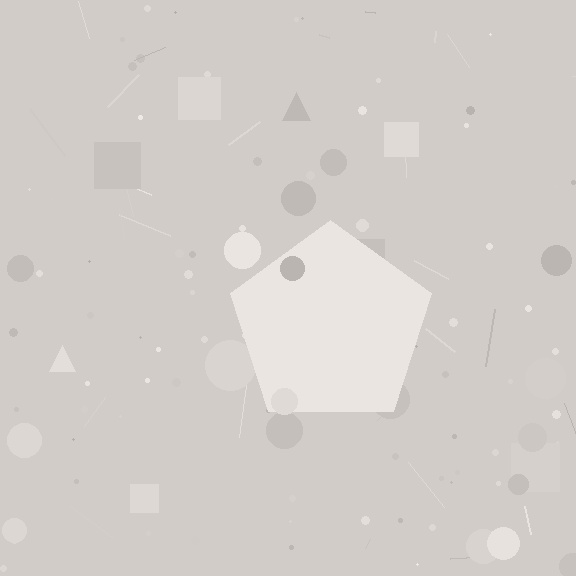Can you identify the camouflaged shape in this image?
The camouflaged shape is a pentagon.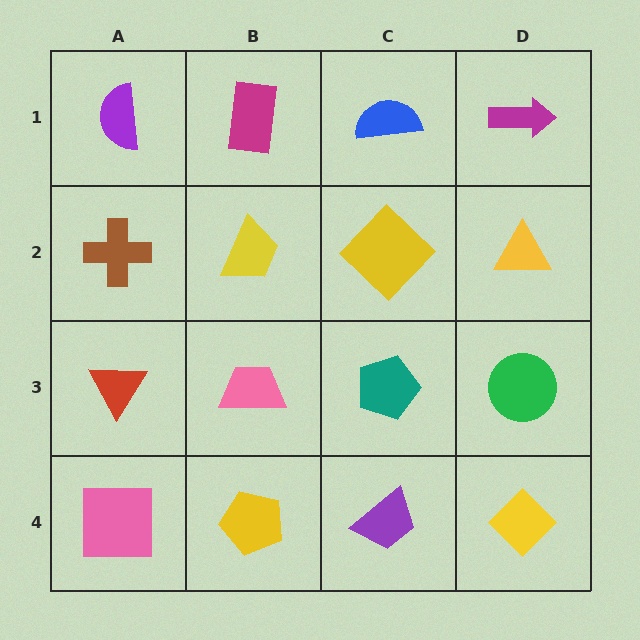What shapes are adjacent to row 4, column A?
A red triangle (row 3, column A), a yellow pentagon (row 4, column B).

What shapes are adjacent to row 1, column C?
A yellow diamond (row 2, column C), a magenta rectangle (row 1, column B), a magenta arrow (row 1, column D).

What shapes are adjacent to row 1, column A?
A brown cross (row 2, column A), a magenta rectangle (row 1, column B).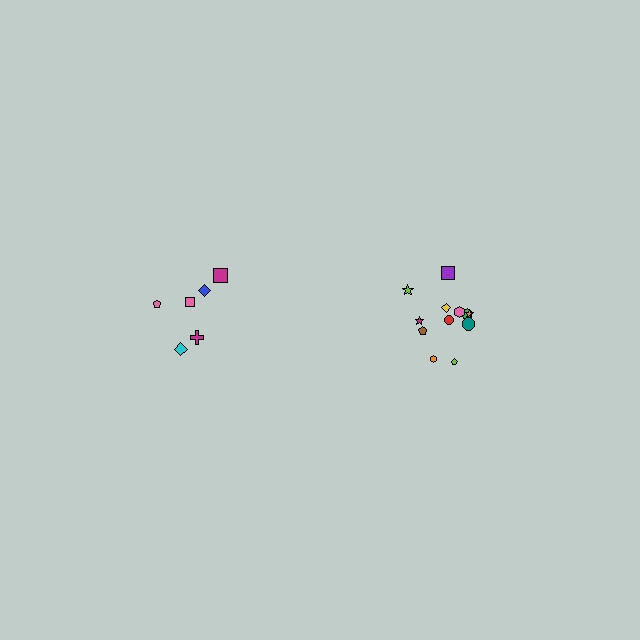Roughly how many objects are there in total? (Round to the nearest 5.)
Roughly 20 objects in total.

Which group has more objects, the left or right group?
The right group.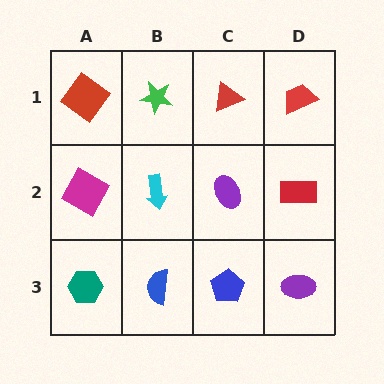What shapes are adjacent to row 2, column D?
A red trapezoid (row 1, column D), a purple ellipse (row 3, column D), a purple ellipse (row 2, column C).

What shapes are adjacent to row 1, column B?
A cyan arrow (row 2, column B), a red diamond (row 1, column A), a red triangle (row 1, column C).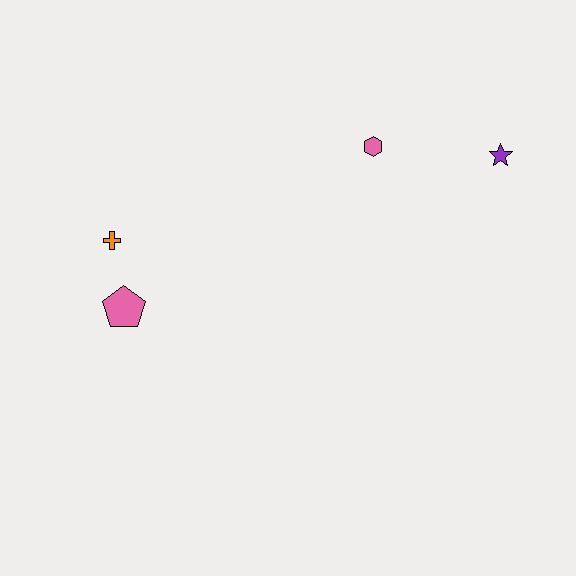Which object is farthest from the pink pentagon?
The purple star is farthest from the pink pentagon.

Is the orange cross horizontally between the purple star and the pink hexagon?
No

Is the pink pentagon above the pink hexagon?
No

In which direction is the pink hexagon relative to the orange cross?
The pink hexagon is to the right of the orange cross.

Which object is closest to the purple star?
The pink hexagon is closest to the purple star.